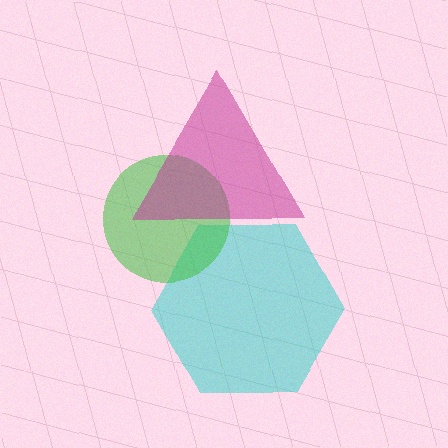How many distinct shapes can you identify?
There are 3 distinct shapes: a cyan hexagon, a green circle, a magenta triangle.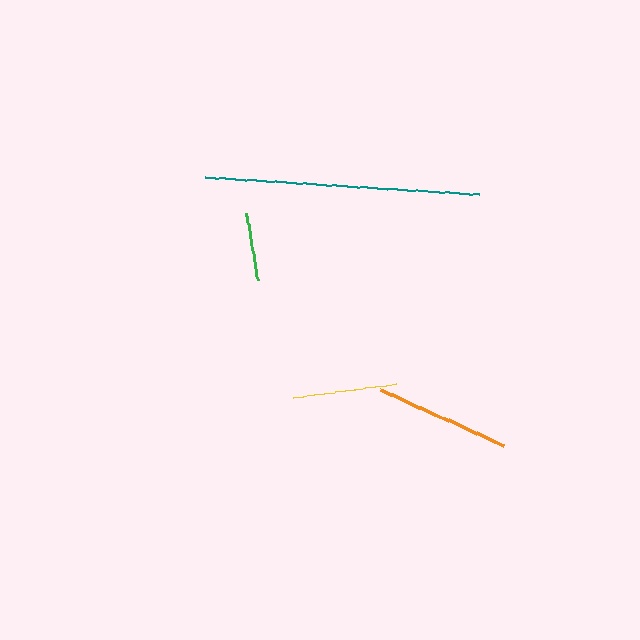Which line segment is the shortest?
The green line is the shortest at approximately 69 pixels.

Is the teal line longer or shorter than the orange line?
The teal line is longer than the orange line.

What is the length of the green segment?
The green segment is approximately 69 pixels long.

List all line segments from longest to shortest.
From longest to shortest: teal, orange, yellow, green.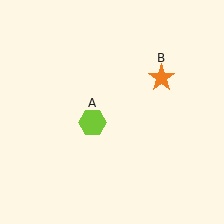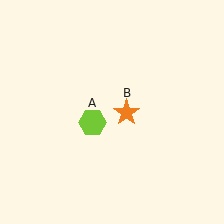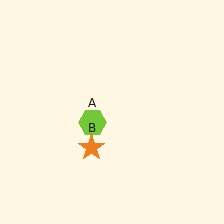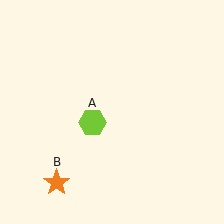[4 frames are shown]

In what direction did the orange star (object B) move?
The orange star (object B) moved down and to the left.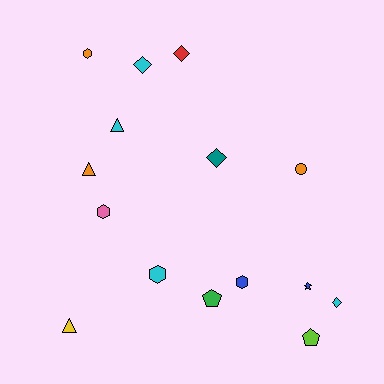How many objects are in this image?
There are 15 objects.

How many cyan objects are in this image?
There are 4 cyan objects.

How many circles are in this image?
There is 1 circle.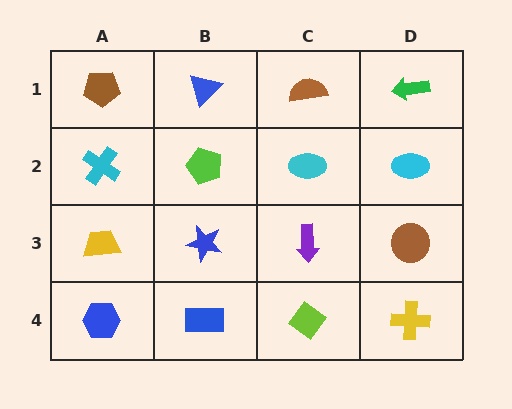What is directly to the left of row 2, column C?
A lime pentagon.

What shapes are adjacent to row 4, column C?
A purple arrow (row 3, column C), a blue rectangle (row 4, column B), a yellow cross (row 4, column D).